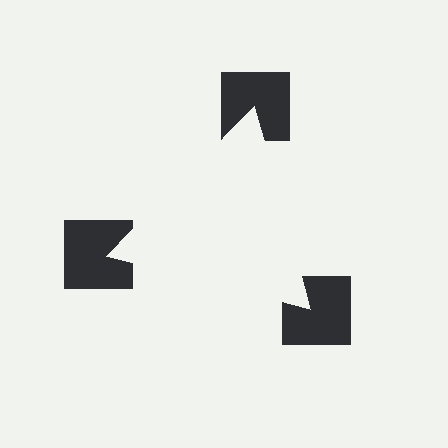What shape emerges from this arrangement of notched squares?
An illusory triangle — its edges are inferred from the aligned wedge cuts in the notched squares, not physically drawn.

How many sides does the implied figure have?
3 sides.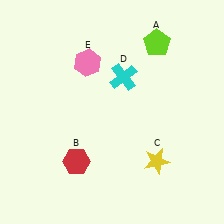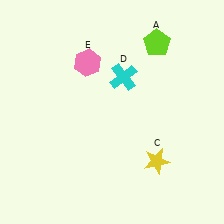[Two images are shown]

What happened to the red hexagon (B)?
The red hexagon (B) was removed in Image 2. It was in the bottom-left area of Image 1.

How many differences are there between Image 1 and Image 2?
There is 1 difference between the two images.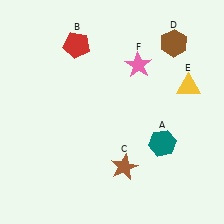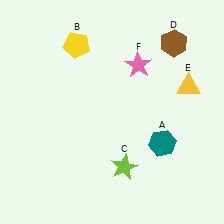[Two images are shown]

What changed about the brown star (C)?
In Image 1, C is brown. In Image 2, it changed to lime.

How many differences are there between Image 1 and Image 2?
There are 2 differences between the two images.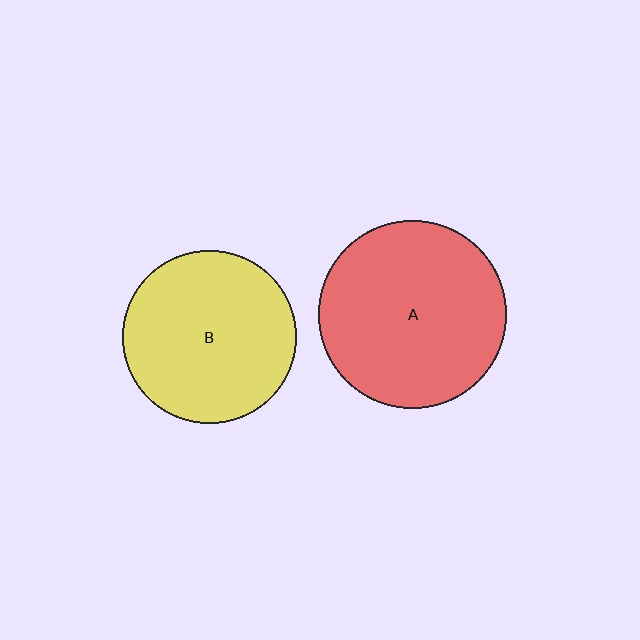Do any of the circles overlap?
No, none of the circles overlap.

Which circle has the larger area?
Circle A (red).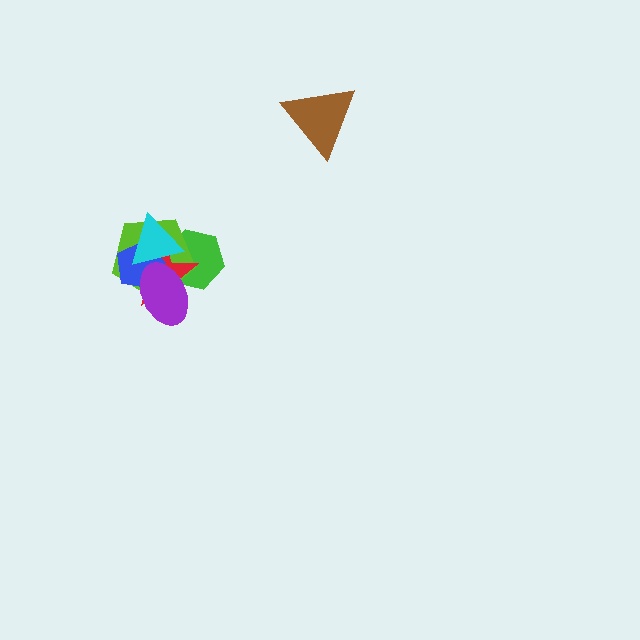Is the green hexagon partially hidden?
Yes, it is partially covered by another shape.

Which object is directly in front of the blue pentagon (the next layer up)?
The purple ellipse is directly in front of the blue pentagon.